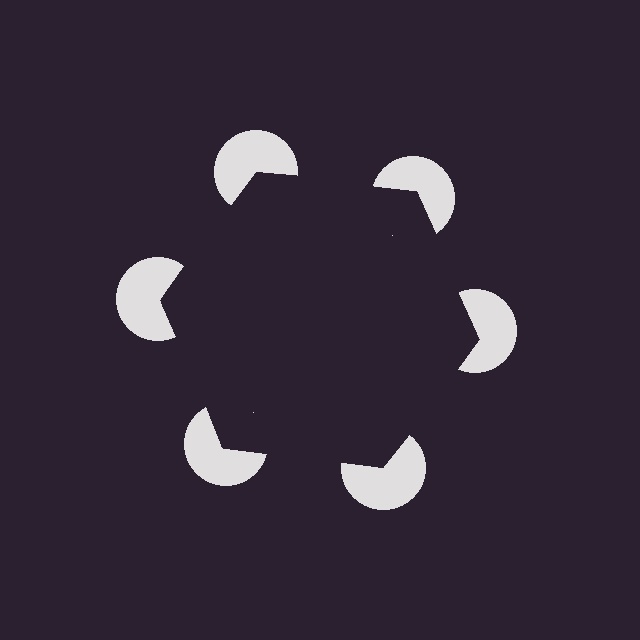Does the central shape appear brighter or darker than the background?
It typically appears slightly darker than the background, even though no actual brightness change is drawn.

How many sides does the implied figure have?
6 sides.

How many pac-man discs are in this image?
There are 6 — one at each vertex of the illusory hexagon.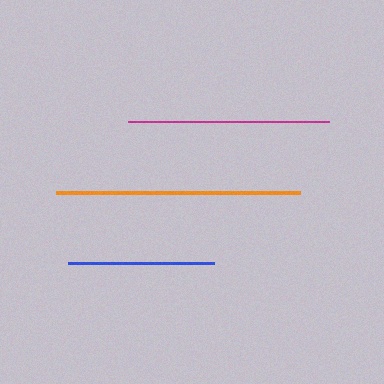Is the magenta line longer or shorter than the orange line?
The orange line is longer than the magenta line.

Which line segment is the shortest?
The blue line is the shortest at approximately 147 pixels.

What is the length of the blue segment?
The blue segment is approximately 147 pixels long.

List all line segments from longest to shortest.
From longest to shortest: orange, magenta, blue.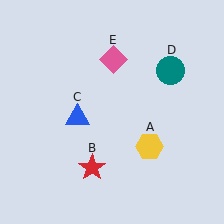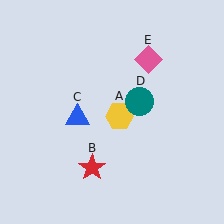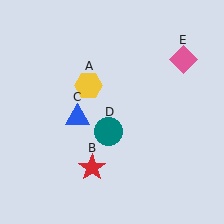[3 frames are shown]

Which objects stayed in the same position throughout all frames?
Red star (object B) and blue triangle (object C) remained stationary.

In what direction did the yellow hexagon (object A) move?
The yellow hexagon (object A) moved up and to the left.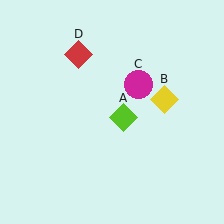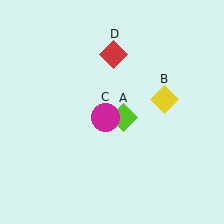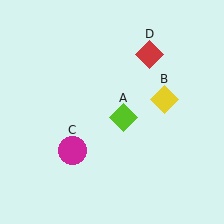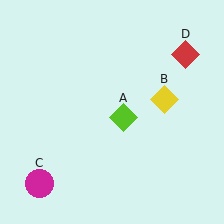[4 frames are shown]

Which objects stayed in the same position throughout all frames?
Lime diamond (object A) and yellow diamond (object B) remained stationary.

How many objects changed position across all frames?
2 objects changed position: magenta circle (object C), red diamond (object D).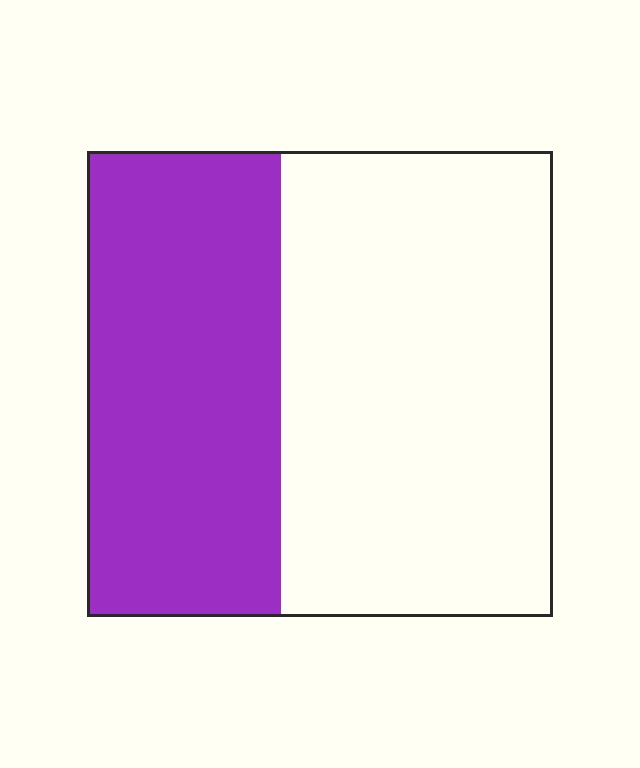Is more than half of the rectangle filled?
No.